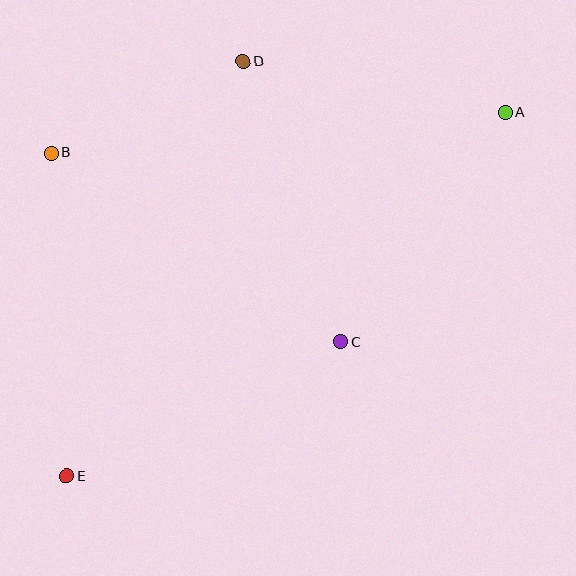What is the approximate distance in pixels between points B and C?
The distance between B and C is approximately 345 pixels.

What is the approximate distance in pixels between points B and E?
The distance between B and E is approximately 323 pixels.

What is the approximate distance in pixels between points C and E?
The distance between C and E is approximately 305 pixels.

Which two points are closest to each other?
Points B and D are closest to each other.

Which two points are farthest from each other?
Points A and E are farthest from each other.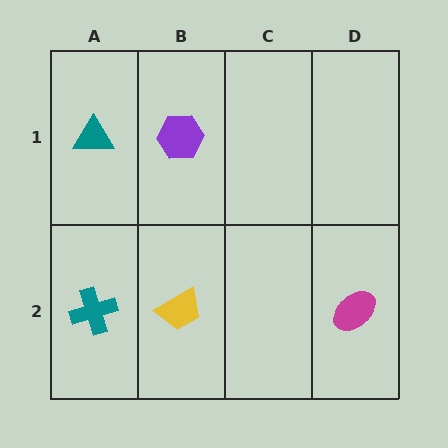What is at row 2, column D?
A magenta ellipse.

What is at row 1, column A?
A teal triangle.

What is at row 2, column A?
A teal cross.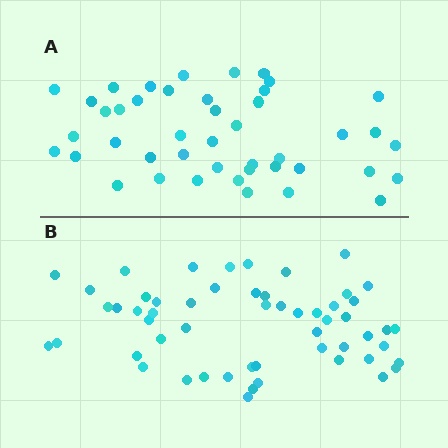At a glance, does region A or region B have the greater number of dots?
Region B (the bottom region) has more dots.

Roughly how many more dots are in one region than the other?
Region B has roughly 12 or so more dots than region A.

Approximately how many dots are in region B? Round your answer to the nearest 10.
About 60 dots. (The exact count is 55, which rounds to 60.)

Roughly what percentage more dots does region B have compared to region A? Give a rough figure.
About 25% more.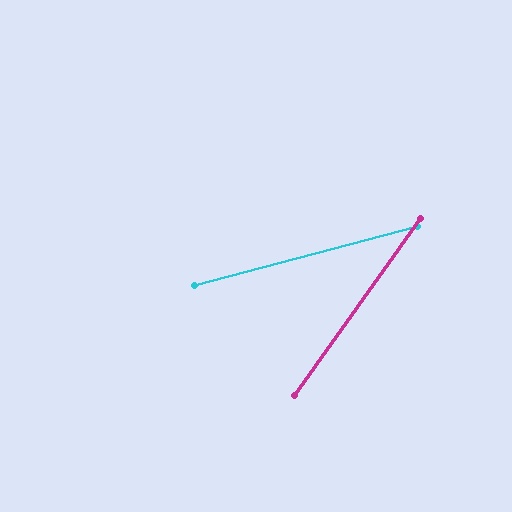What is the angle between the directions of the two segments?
Approximately 40 degrees.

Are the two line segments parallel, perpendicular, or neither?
Neither parallel nor perpendicular — they differ by about 40°.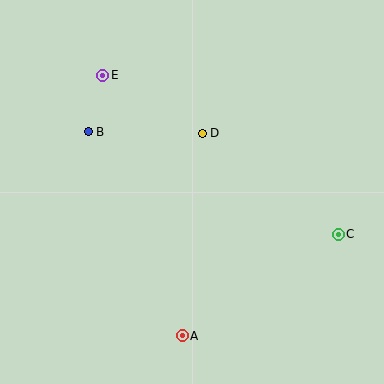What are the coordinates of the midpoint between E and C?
The midpoint between E and C is at (220, 155).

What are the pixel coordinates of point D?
Point D is at (202, 133).